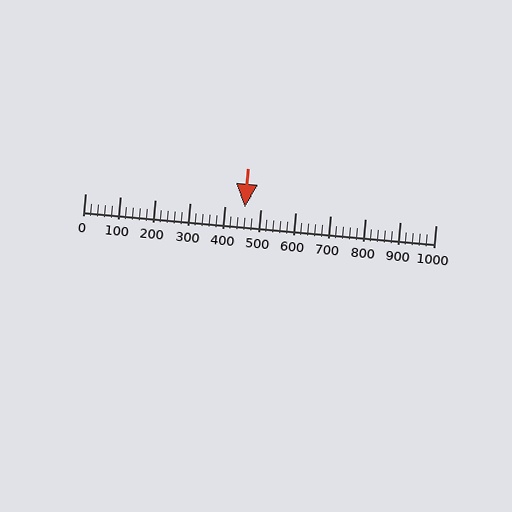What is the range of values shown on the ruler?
The ruler shows values from 0 to 1000.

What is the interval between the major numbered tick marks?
The major tick marks are spaced 100 units apart.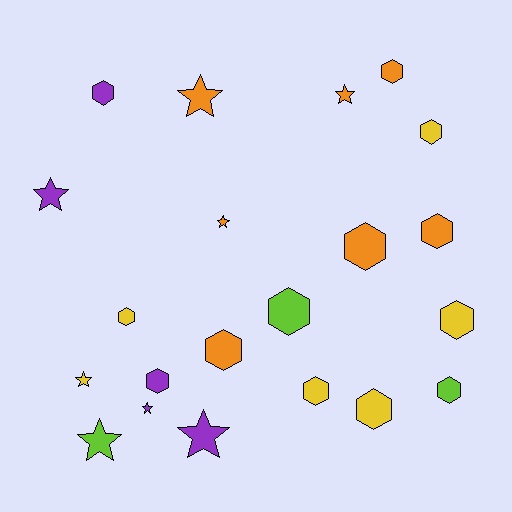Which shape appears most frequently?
Hexagon, with 13 objects.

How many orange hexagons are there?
There are 4 orange hexagons.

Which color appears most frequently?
Orange, with 7 objects.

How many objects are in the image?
There are 21 objects.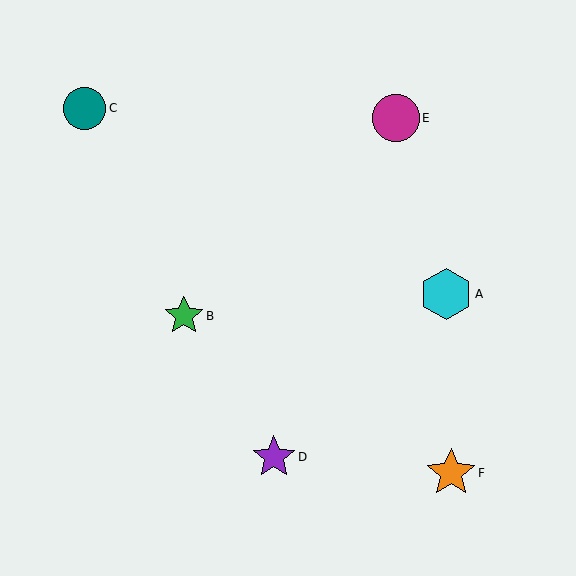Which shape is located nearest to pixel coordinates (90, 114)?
The teal circle (labeled C) at (84, 108) is nearest to that location.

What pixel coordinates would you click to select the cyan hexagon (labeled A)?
Click at (446, 294) to select the cyan hexagon A.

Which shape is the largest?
The cyan hexagon (labeled A) is the largest.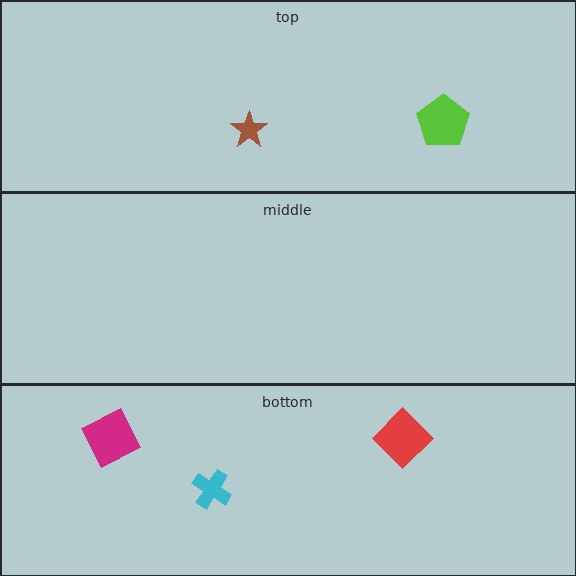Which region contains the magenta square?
The bottom region.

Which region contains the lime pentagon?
The top region.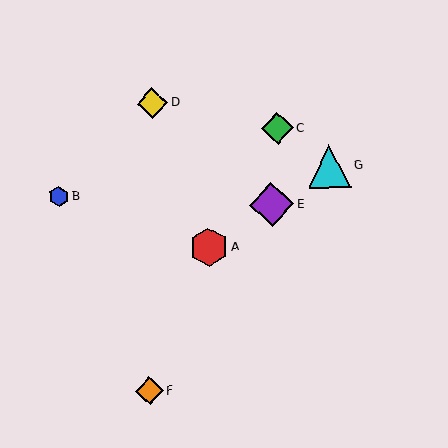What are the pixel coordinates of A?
Object A is at (209, 247).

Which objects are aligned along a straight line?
Objects A, E, G are aligned along a straight line.